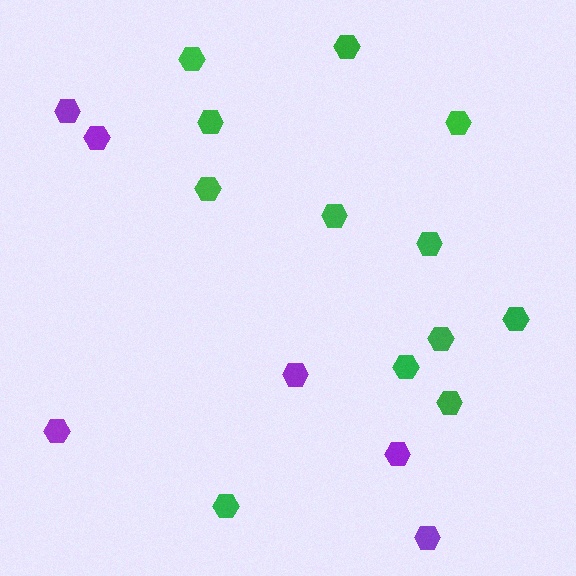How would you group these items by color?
There are 2 groups: one group of green hexagons (12) and one group of purple hexagons (6).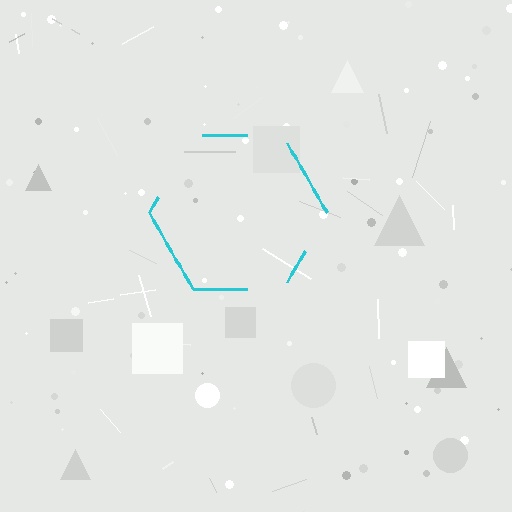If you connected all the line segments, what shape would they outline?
They would outline a hexagon.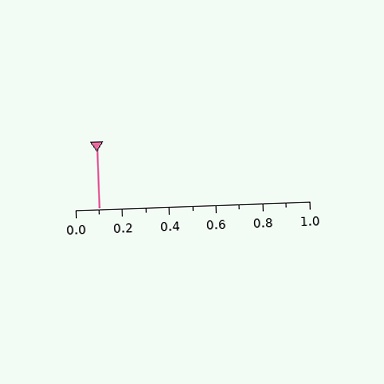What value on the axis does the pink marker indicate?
The marker indicates approximately 0.1.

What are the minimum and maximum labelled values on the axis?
The axis runs from 0.0 to 1.0.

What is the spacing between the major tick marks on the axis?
The major ticks are spaced 0.2 apart.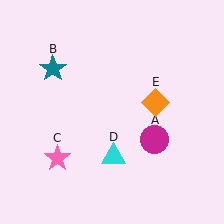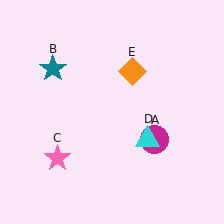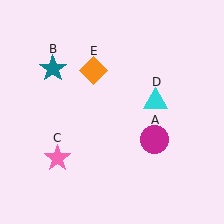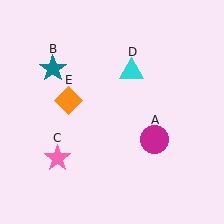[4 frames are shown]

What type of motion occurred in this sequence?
The cyan triangle (object D), orange diamond (object E) rotated counterclockwise around the center of the scene.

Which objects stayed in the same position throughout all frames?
Magenta circle (object A) and teal star (object B) and pink star (object C) remained stationary.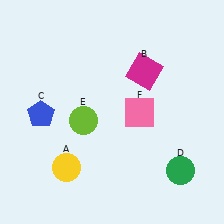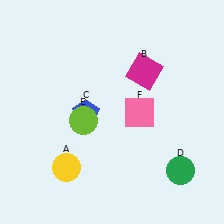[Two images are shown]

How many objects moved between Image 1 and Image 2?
1 object moved between the two images.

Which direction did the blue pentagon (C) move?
The blue pentagon (C) moved right.